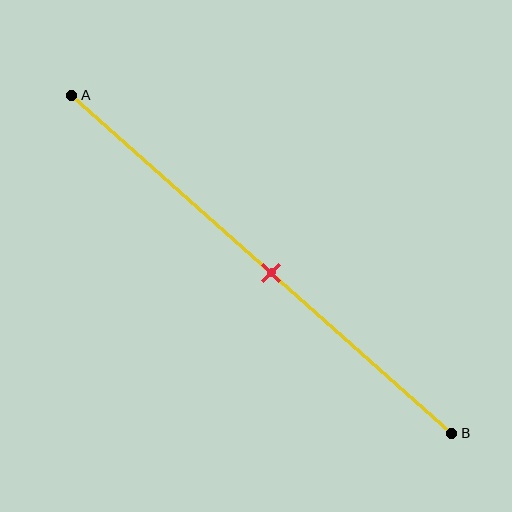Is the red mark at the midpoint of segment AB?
Yes, the mark is approximately at the midpoint.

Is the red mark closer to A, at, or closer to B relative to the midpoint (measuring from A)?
The red mark is approximately at the midpoint of segment AB.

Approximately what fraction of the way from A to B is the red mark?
The red mark is approximately 55% of the way from A to B.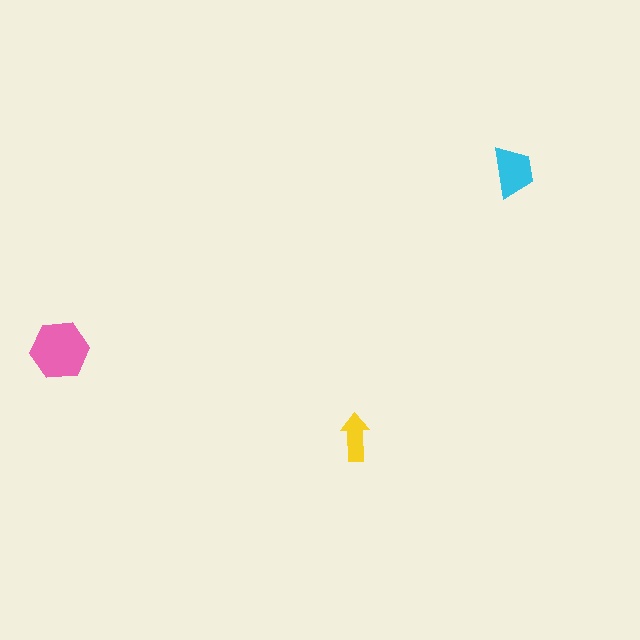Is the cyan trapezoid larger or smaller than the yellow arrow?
Larger.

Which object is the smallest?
The yellow arrow.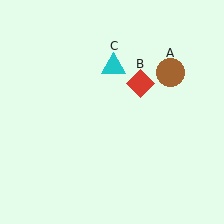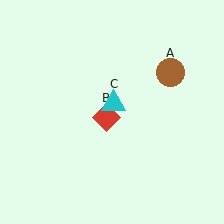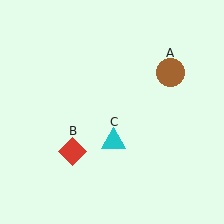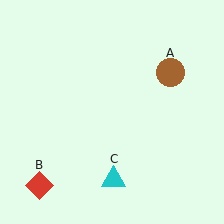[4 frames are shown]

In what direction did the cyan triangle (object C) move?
The cyan triangle (object C) moved down.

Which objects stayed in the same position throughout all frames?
Brown circle (object A) remained stationary.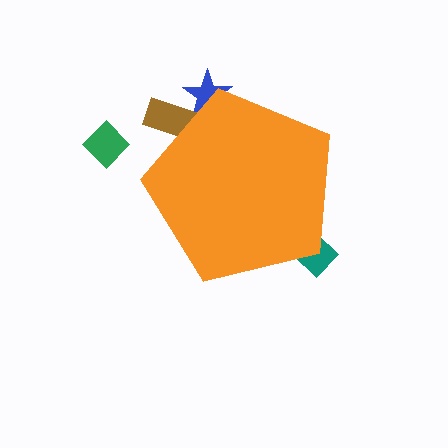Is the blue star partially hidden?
Yes, the blue star is partially hidden behind the orange pentagon.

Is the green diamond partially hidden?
No, the green diamond is fully visible.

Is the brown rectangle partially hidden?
Yes, the brown rectangle is partially hidden behind the orange pentagon.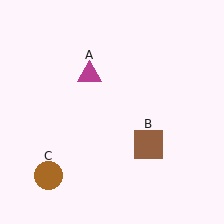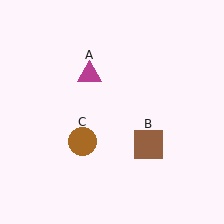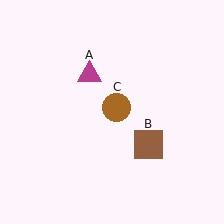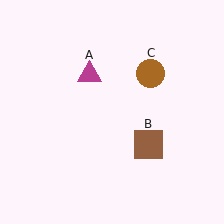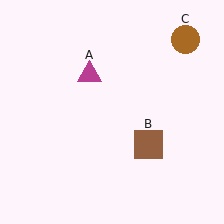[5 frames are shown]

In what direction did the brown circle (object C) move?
The brown circle (object C) moved up and to the right.